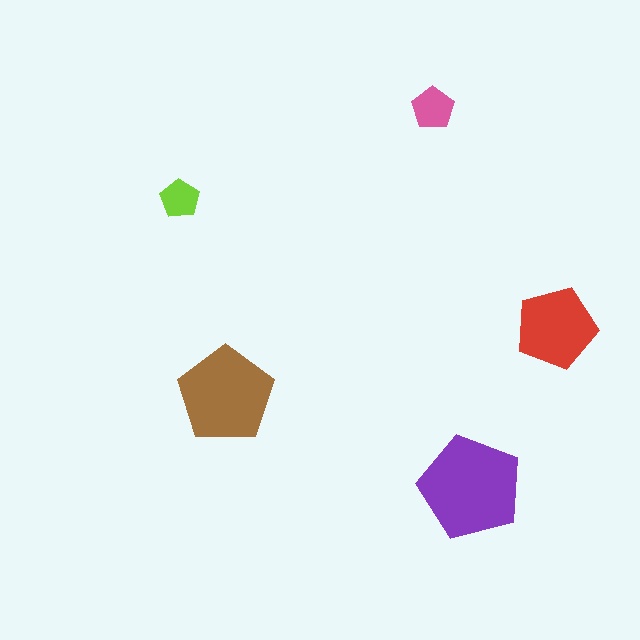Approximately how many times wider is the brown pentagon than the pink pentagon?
About 2 times wider.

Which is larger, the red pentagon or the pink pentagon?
The red one.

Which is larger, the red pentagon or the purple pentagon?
The purple one.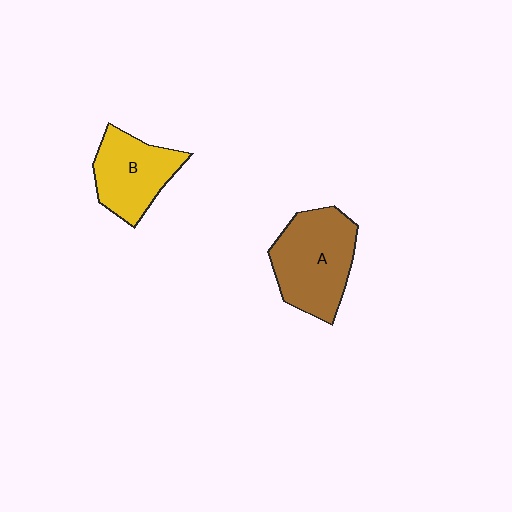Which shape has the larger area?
Shape A (brown).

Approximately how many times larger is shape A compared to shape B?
Approximately 1.3 times.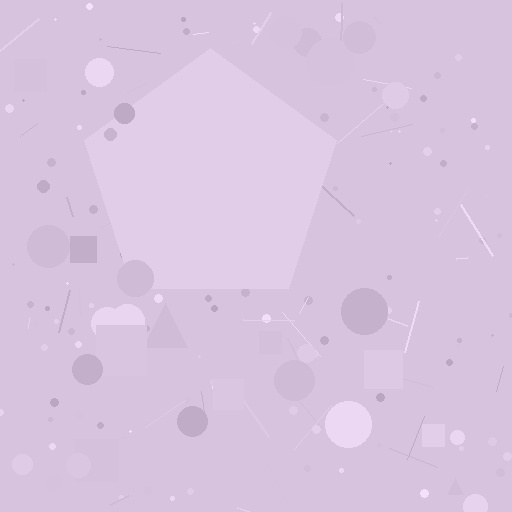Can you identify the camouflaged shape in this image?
The camouflaged shape is a pentagon.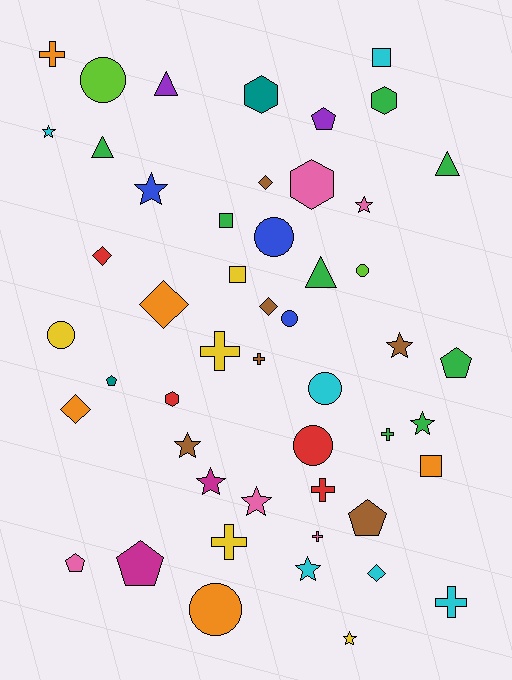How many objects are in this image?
There are 50 objects.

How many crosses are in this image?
There are 8 crosses.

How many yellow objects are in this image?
There are 5 yellow objects.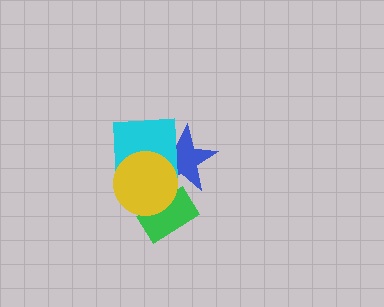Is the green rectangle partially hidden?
Yes, it is partially covered by another shape.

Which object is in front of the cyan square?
The yellow circle is in front of the cyan square.